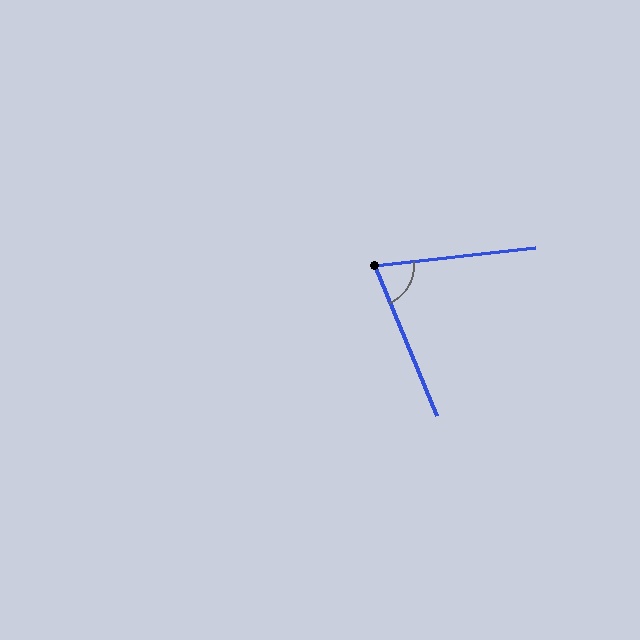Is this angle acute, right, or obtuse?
It is acute.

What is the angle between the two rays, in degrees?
Approximately 74 degrees.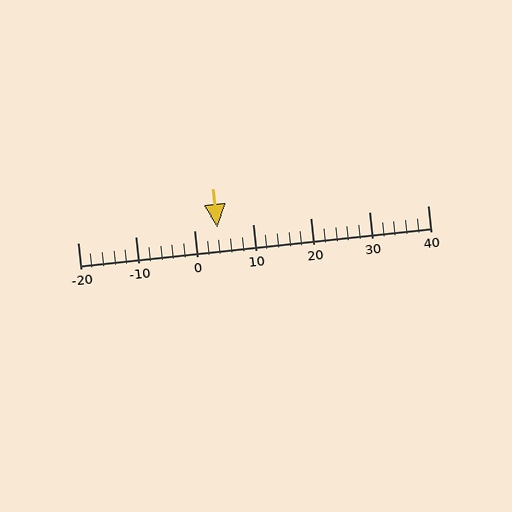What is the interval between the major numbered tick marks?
The major tick marks are spaced 10 units apart.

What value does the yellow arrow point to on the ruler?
The yellow arrow points to approximately 4.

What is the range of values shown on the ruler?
The ruler shows values from -20 to 40.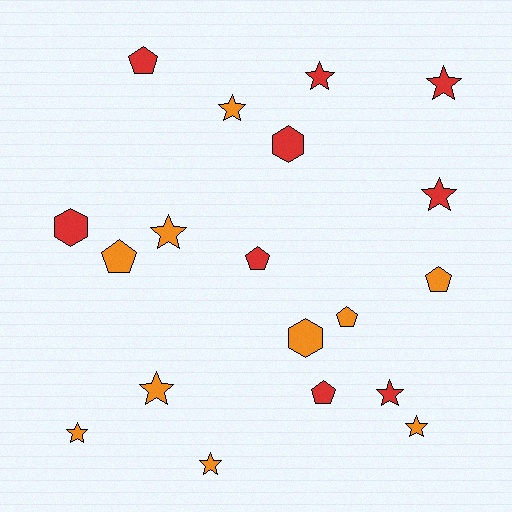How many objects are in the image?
There are 19 objects.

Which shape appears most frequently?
Star, with 10 objects.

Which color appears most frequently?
Orange, with 10 objects.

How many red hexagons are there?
There are 2 red hexagons.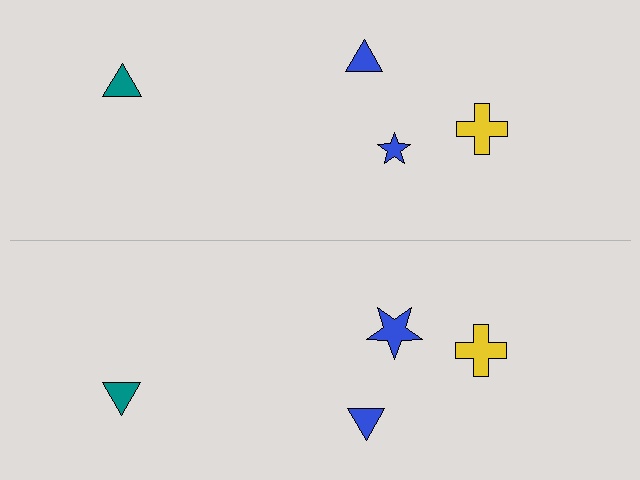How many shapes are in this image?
There are 8 shapes in this image.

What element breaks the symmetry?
The blue star on the bottom side has a different size than its mirror counterpart.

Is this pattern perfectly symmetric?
No, the pattern is not perfectly symmetric. The blue star on the bottom side has a different size than its mirror counterpart.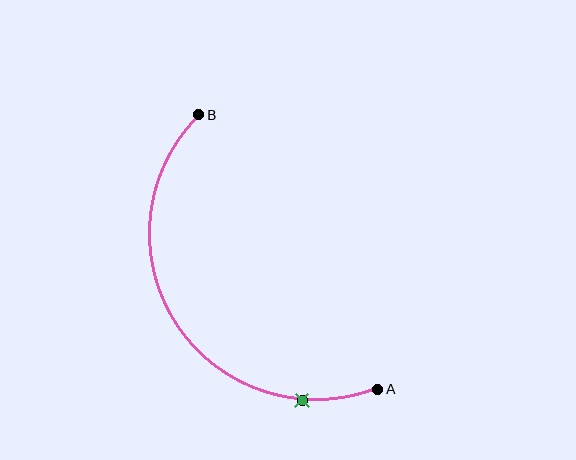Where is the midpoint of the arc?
The arc midpoint is the point on the curve farthest from the straight line joining A and B. It sits to the left of that line.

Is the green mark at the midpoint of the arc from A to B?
No. The green mark lies on the arc but is closer to endpoint A. The arc midpoint would be at the point on the curve equidistant along the arc from both A and B.